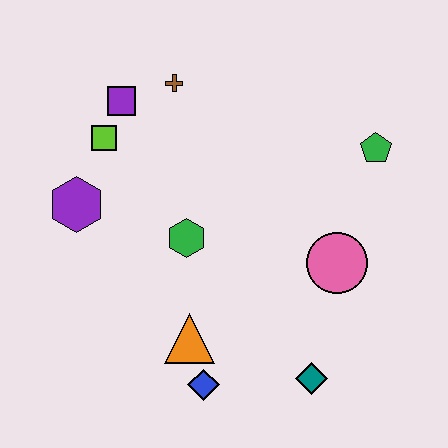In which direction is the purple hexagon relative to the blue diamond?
The purple hexagon is above the blue diamond.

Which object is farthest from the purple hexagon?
The green pentagon is farthest from the purple hexagon.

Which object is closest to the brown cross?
The purple square is closest to the brown cross.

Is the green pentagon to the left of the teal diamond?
No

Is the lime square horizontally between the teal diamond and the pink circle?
No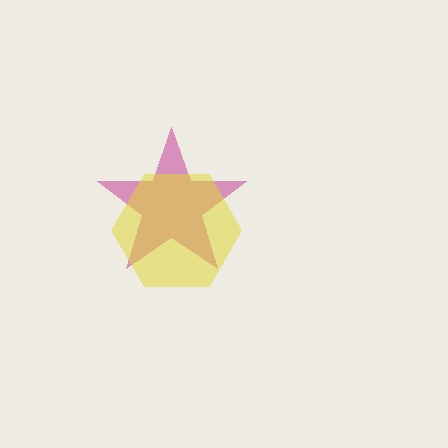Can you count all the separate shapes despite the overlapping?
Yes, there are 2 separate shapes.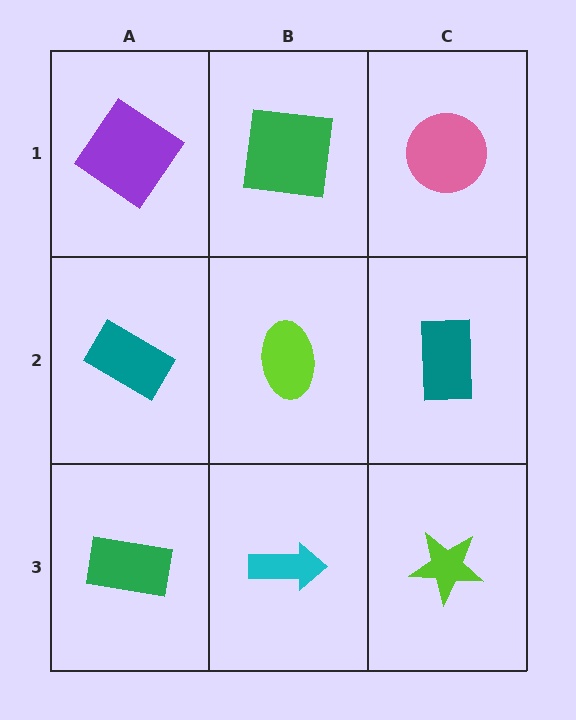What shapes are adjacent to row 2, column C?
A pink circle (row 1, column C), a lime star (row 3, column C), a lime ellipse (row 2, column B).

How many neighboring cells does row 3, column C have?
2.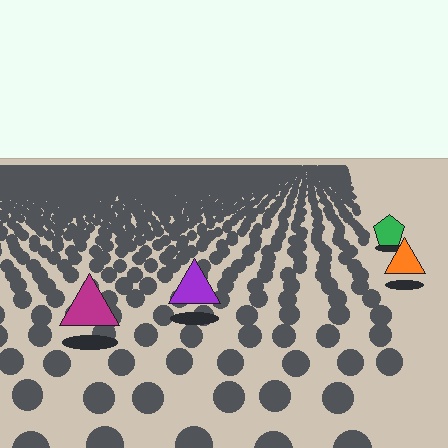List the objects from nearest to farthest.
From nearest to farthest: the magenta triangle, the purple triangle, the orange triangle, the green pentagon.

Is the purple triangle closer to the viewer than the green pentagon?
Yes. The purple triangle is closer — you can tell from the texture gradient: the ground texture is coarser near it.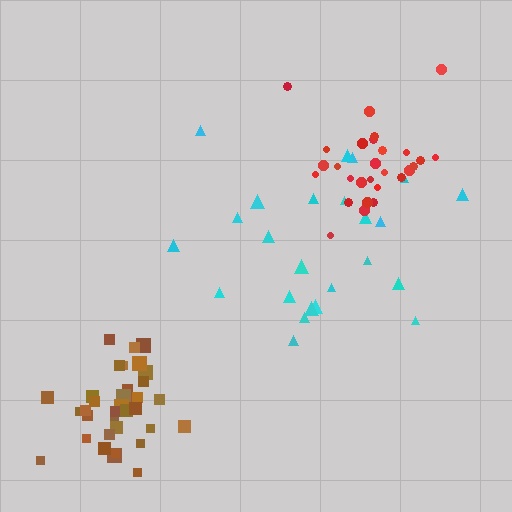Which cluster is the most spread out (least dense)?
Cyan.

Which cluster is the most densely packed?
Brown.